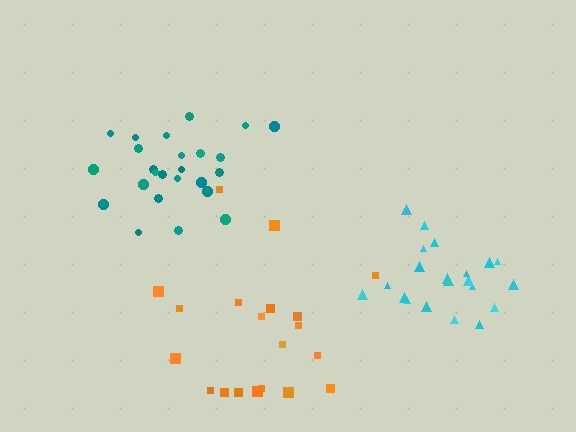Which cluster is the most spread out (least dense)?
Orange.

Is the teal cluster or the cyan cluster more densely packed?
Cyan.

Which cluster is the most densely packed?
Cyan.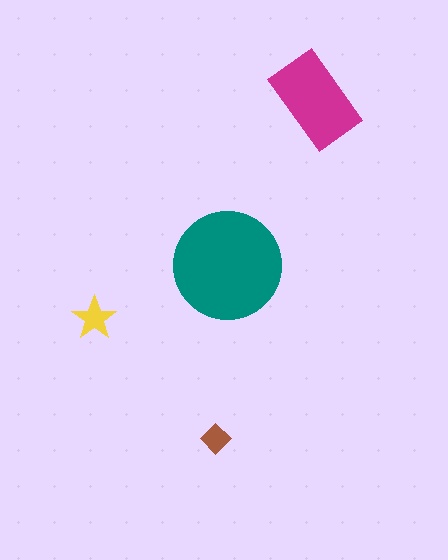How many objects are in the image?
There are 4 objects in the image.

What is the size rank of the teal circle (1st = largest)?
1st.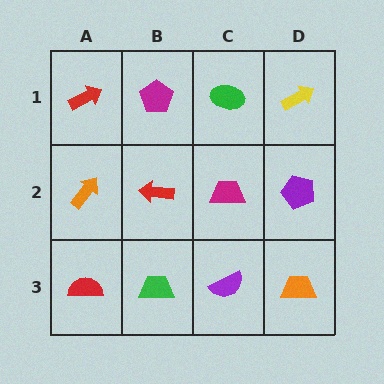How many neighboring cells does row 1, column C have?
3.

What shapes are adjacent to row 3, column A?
An orange arrow (row 2, column A), a green trapezoid (row 3, column B).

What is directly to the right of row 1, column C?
A yellow arrow.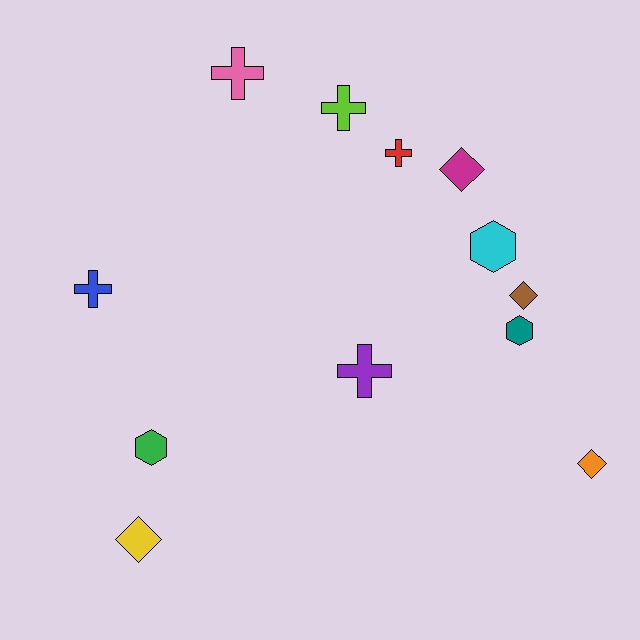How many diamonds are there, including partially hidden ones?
There are 4 diamonds.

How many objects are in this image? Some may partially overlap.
There are 12 objects.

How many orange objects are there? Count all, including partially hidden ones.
There is 1 orange object.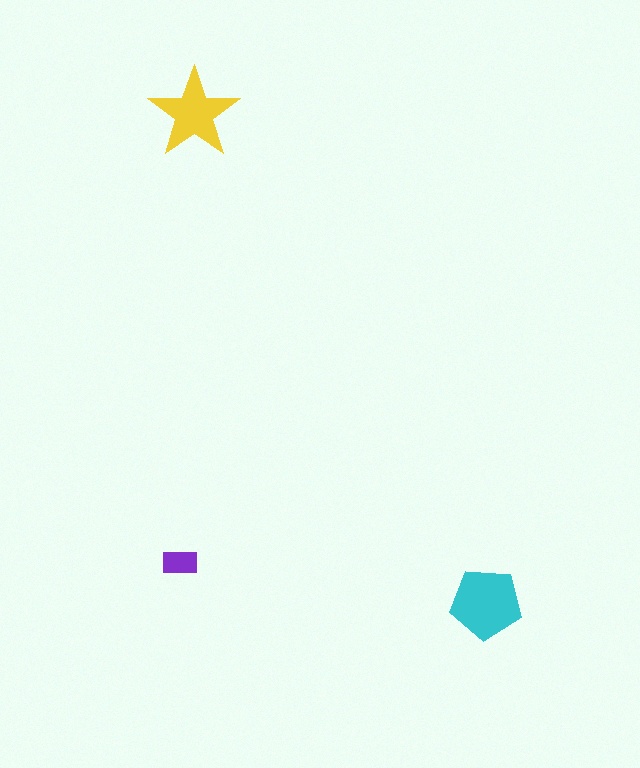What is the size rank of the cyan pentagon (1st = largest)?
1st.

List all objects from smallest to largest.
The purple rectangle, the yellow star, the cyan pentagon.